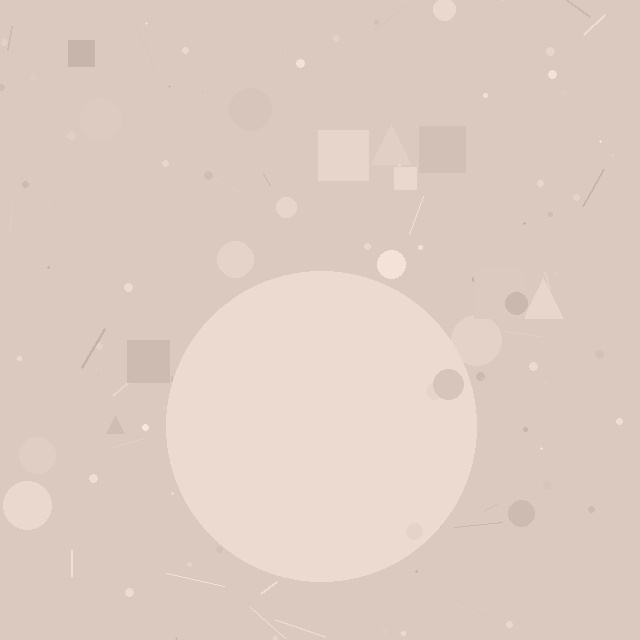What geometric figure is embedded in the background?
A circle is embedded in the background.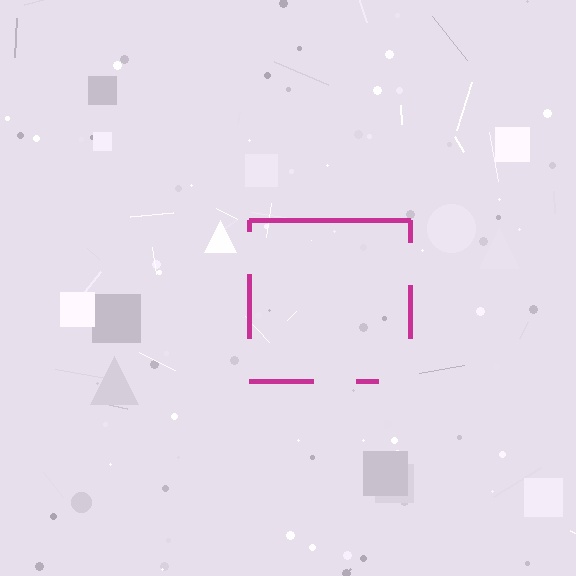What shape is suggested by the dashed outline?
The dashed outline suggests a square.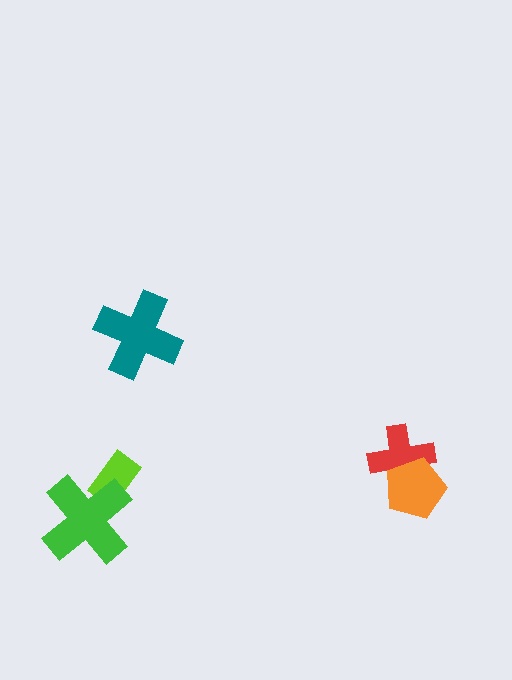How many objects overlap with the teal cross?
0 objects overlap with the teal cross.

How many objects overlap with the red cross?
1 object overlaps with the red cross.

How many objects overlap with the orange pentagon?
1 object overlaps with the orange pentagon.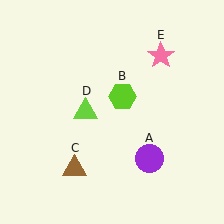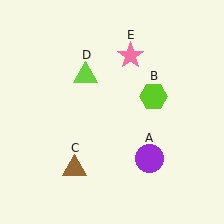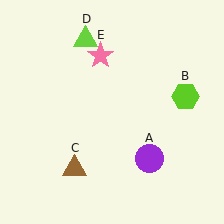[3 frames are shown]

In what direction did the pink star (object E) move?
The pink star (object E) moved left.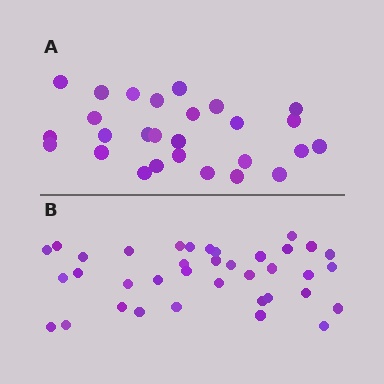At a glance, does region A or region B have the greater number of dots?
Region B (the bottom region) has more dots.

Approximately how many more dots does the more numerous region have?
Region B has roughly 10 or so more dots than region A.